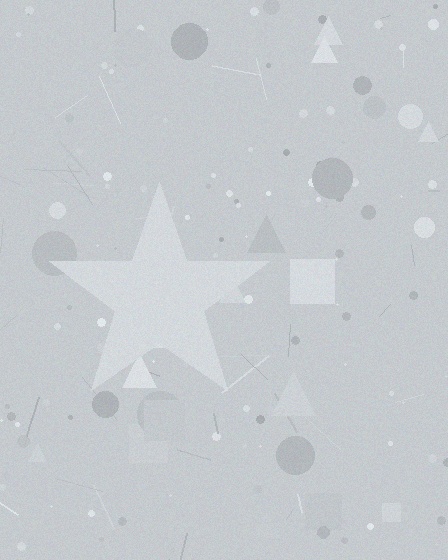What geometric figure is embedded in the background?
A star is embedded in the background.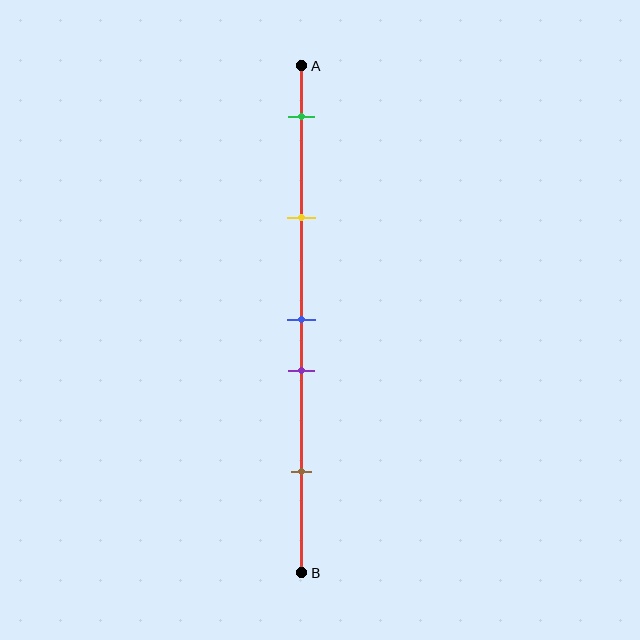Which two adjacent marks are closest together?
The blue and purple marks are the closest adjacent pair.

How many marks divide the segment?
There are 5 marks dividing the segment.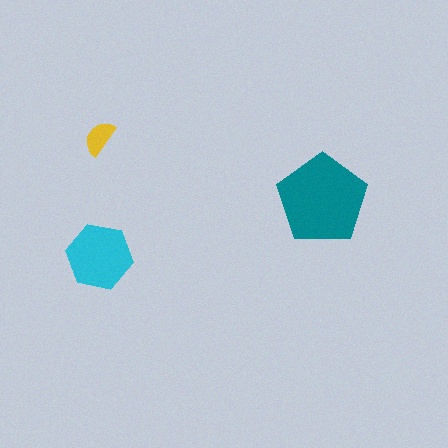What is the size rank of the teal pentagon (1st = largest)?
1st.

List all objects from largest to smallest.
The teal pentagon, the cyan hexagon, the yellow semicircle.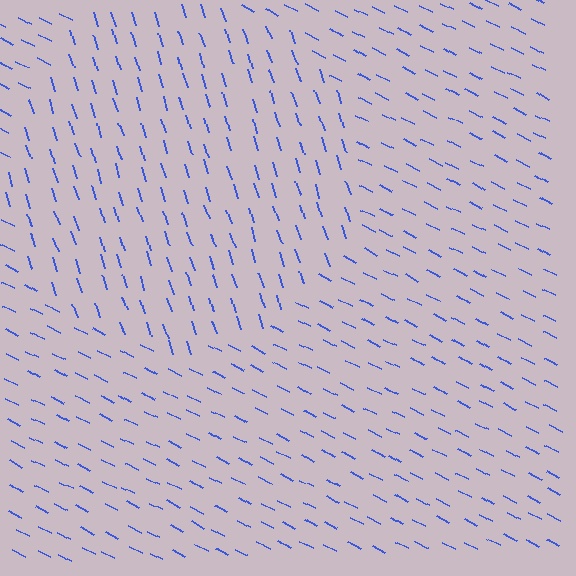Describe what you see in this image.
The image is filled with small blue line segments. A circle region in the image has lines oriented differently from the surrounding lines, creating a visible texture boundary.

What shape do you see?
I see a circle.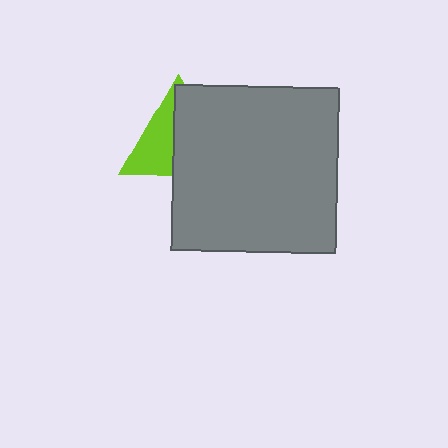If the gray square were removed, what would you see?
You would see the complete lime triangle.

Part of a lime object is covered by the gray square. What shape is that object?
It is a triangle.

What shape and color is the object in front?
The object in front is a gray square.